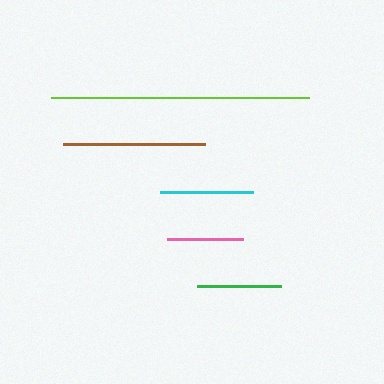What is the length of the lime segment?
The lime segment is approximately 258 pixels long.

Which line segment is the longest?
The lime line is the longest at approximately 258 pixels.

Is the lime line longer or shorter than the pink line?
The lime line is longer than the pink line.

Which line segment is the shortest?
The pink line is the shortest at approximately 76 pixels.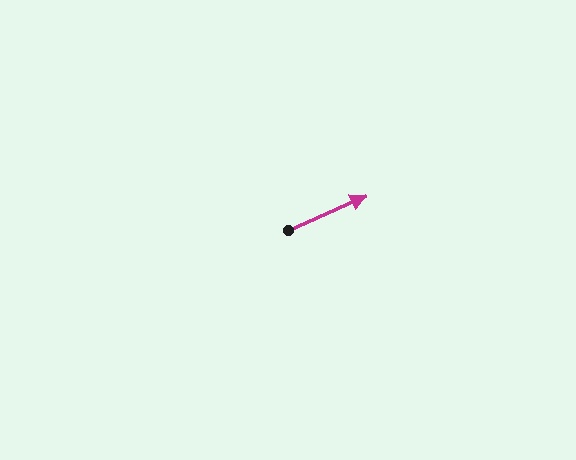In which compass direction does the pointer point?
Northeast.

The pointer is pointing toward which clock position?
Roughly 2 o'clock.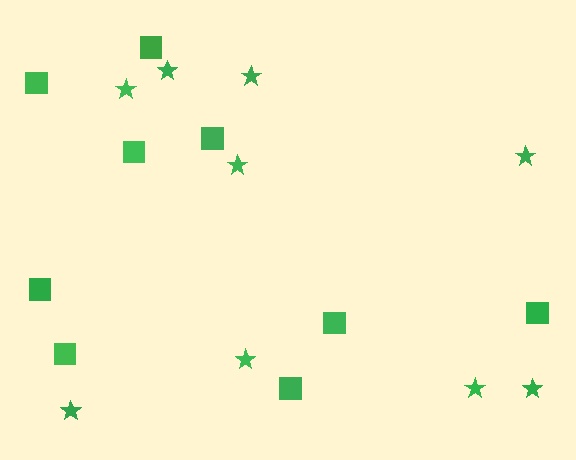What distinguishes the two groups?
There are 2 groups: one group of stars (9) and one group of squares (9).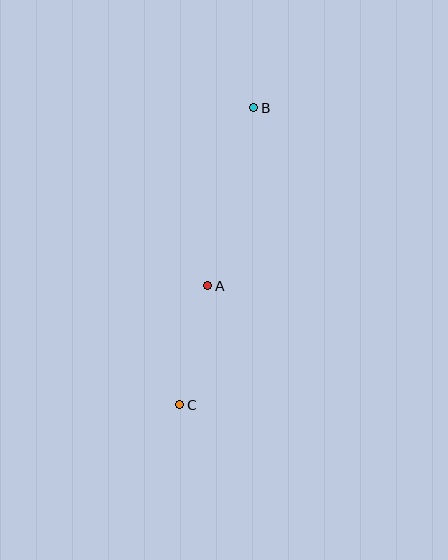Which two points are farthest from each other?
Points B and C are farthest from each other.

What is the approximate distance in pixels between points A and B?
The distance between A and B is approximately 184 pixels.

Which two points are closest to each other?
Points A and C are closest to each other.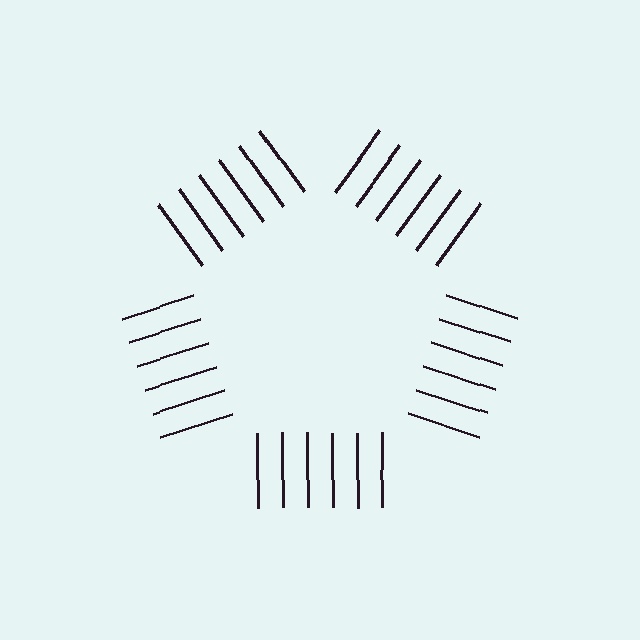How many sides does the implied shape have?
5 sides — the line-ends trace a pentagon.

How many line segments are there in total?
30 — 6 along each of the 5 edges.